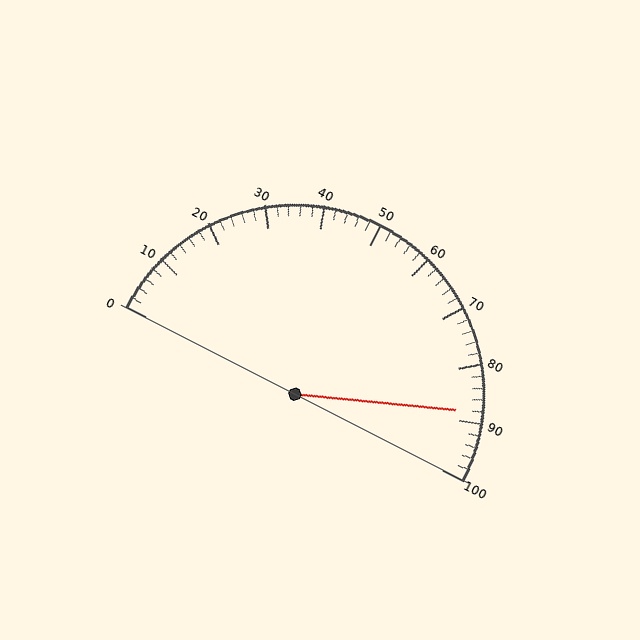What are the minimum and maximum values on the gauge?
The gauge ranges from 0 to 100.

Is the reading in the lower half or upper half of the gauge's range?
The reading is in the upper half of the range (0 to 100).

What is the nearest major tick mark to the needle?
The nearest major tick mark is 90.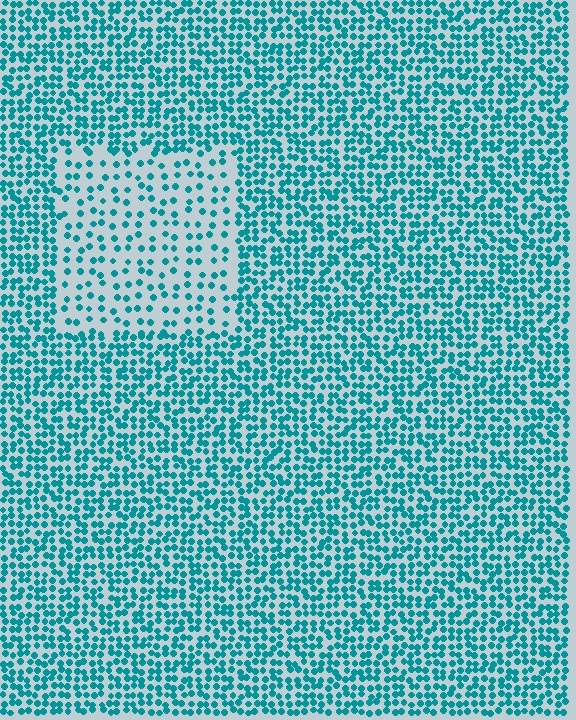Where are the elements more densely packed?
The elements are more densely packed outside the rectangle boundary.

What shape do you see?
I see a rectangle.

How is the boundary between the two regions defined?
The boundary is defined by a change in element density (approximately 2.2x ratio). All elements are the same color, size, and shape.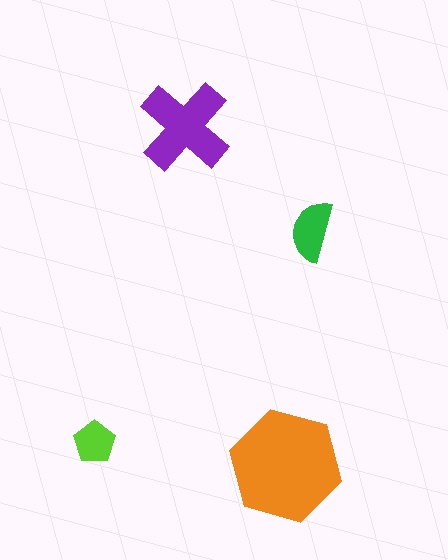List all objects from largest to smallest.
The orange hexagon, the purple cross, the green semicircle, the lime pentagon.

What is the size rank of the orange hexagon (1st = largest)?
1st.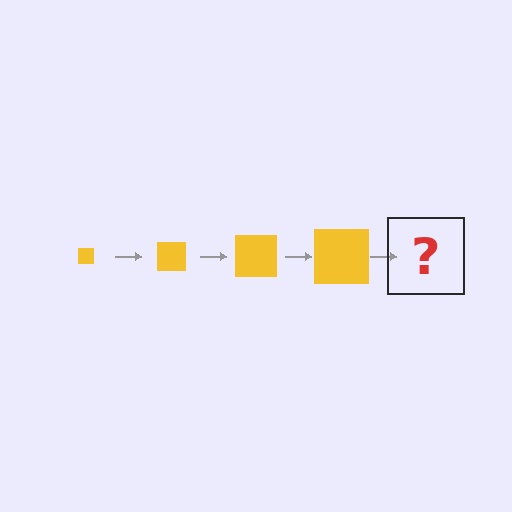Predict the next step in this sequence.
The next step is a yellow square, larger than the previous one.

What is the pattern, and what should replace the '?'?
The pattern is that the square gets progressively larger each step. The '?' should be a yellow square, larger than the previous one.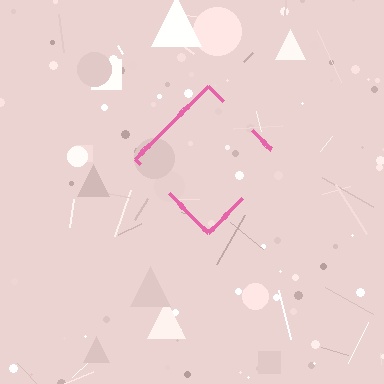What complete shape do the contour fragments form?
The contour fragments form a diamond.